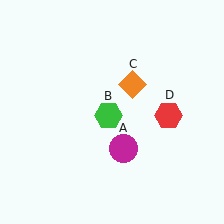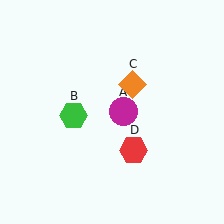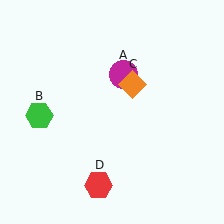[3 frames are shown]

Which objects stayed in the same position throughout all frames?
Orange diamond (object C) remained stationary.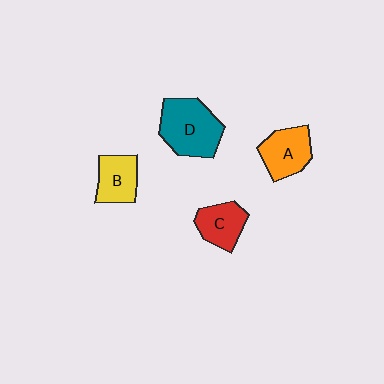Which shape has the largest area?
Shape D (teal).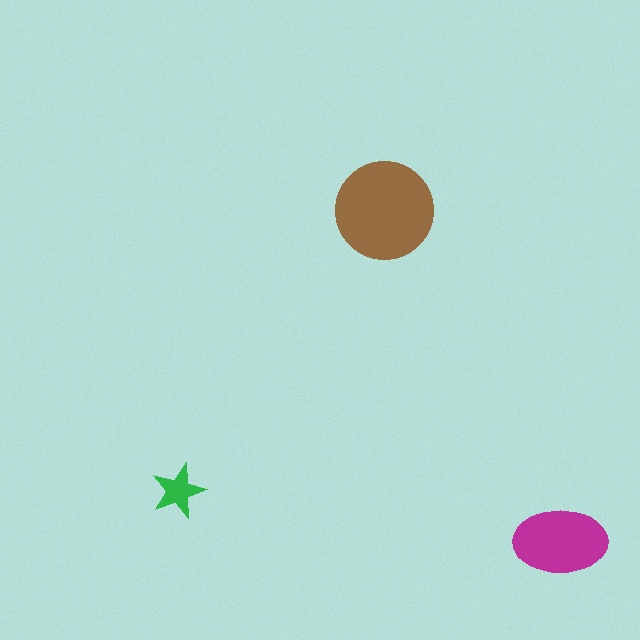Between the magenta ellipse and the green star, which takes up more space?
The magenta ellipse.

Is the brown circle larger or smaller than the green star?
Larger.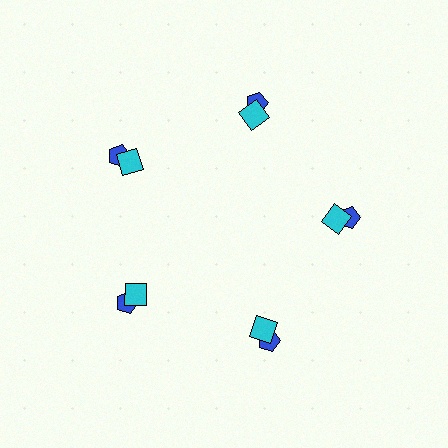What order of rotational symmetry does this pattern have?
This pattern has 5-fold rotational symmetry.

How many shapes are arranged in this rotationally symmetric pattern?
There are 10 shapes, arranged in 5 groups of 2.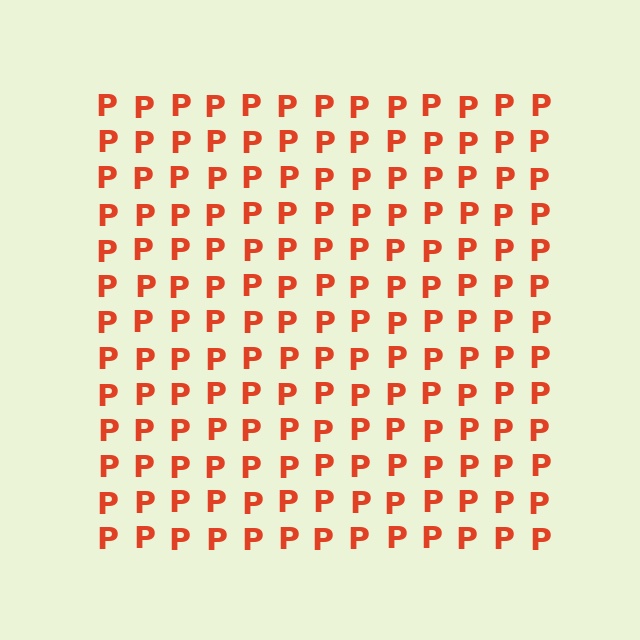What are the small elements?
The small elements are letter P's.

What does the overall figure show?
The overall figure shows a square.